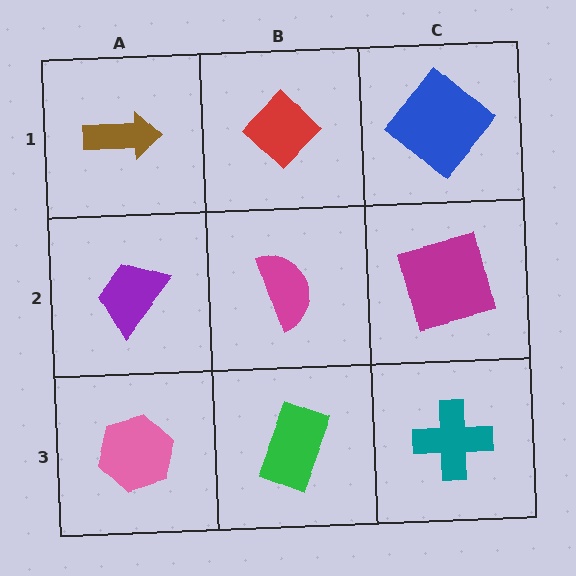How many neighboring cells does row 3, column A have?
2.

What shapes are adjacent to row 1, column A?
A purple trapezoid (row 2, column A), a red diamond (row 1, column B).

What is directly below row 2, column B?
A green rectangle.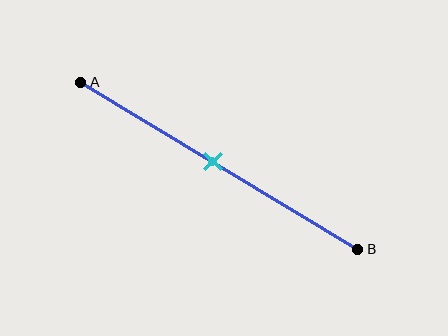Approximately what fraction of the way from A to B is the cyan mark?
The cyan mark is approximately 50% of the way from A to B.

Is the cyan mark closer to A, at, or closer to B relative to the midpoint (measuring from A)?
The cyan mark is approximately at the midpoint of segment AB.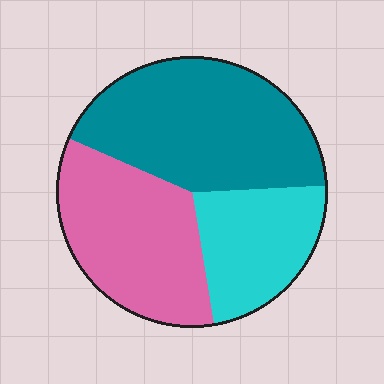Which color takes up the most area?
Teal, at roughly 45%.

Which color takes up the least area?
Cyan, at roughly 25%.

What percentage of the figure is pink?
Pink takes up between a third and a half of the figure.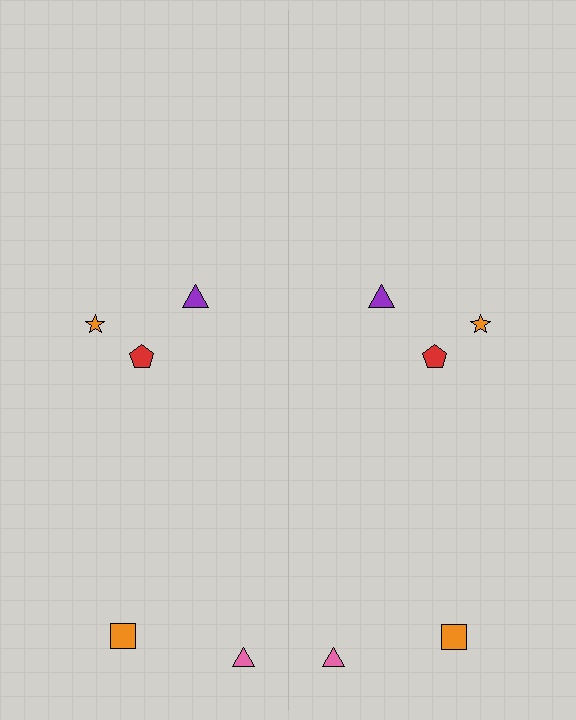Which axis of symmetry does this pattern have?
The pattern has a vertical axis of symmetry running through the center of the image.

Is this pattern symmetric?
Yes, this pattern has bilateral (reflection) symmetry.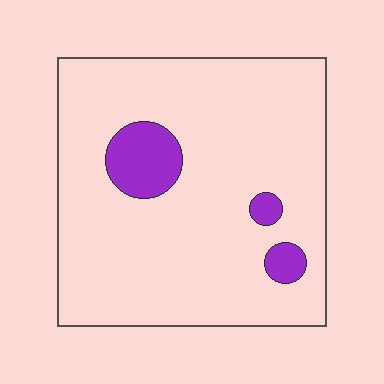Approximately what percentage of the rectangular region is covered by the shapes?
Approximately 10%.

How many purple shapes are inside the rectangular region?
3.